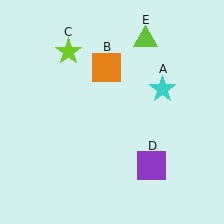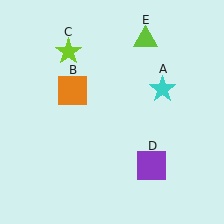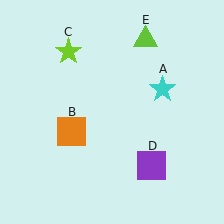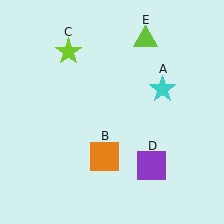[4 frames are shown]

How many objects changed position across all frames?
1 object changed position: orange square (object B).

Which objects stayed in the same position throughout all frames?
Cyan star (object A) and lime star (object C) and purple square (object D) and lime triangle (object E) remained stationary.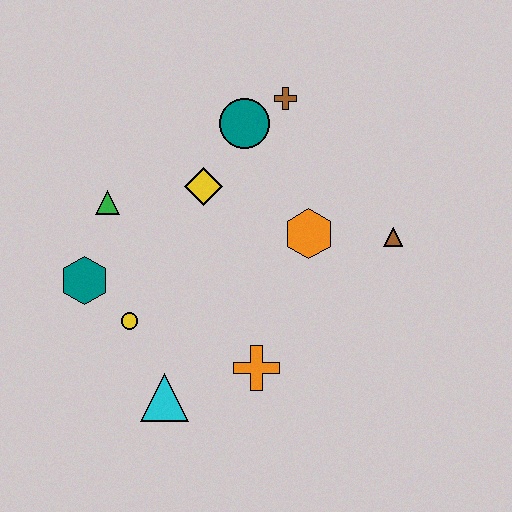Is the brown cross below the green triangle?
No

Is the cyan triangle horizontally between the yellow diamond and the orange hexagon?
No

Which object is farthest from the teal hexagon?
The brown triangle is farthest from the teal hexagon.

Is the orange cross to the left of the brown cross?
Yes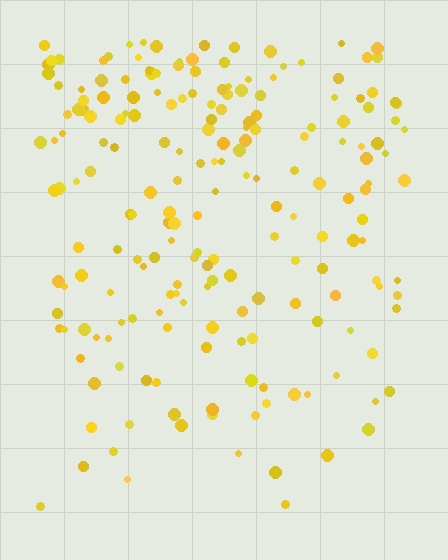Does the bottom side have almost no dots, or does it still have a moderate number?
Still a moderate number, just noticeably fewer than the top.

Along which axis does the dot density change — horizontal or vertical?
Vertical.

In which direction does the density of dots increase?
From bottom to top, with the top side densest.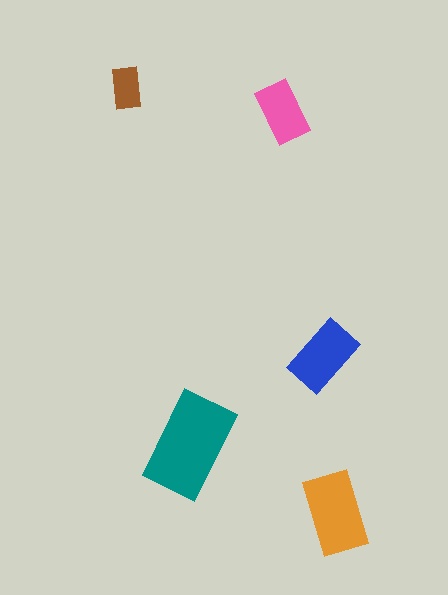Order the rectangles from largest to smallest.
the teal one, the orange one, the blue one, the pink one, the brown one.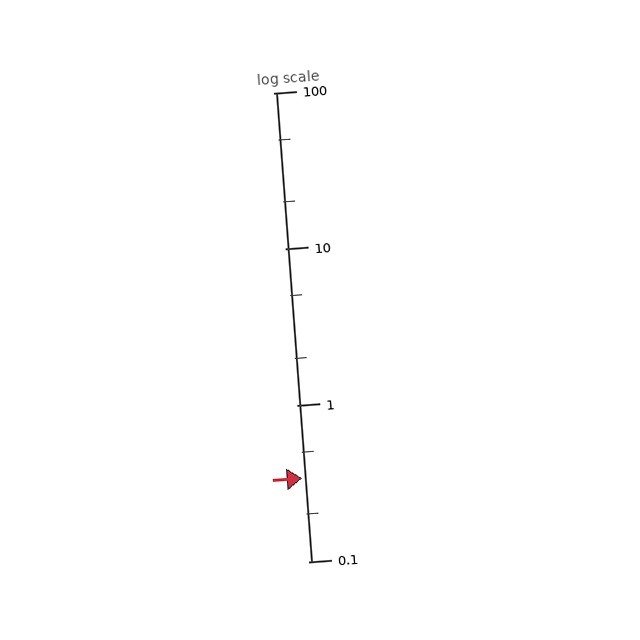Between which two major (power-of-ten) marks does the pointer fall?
The pointer is between 0.1 and 1.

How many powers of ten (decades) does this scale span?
The scale spans 3 decades, from 0.1 to 100.